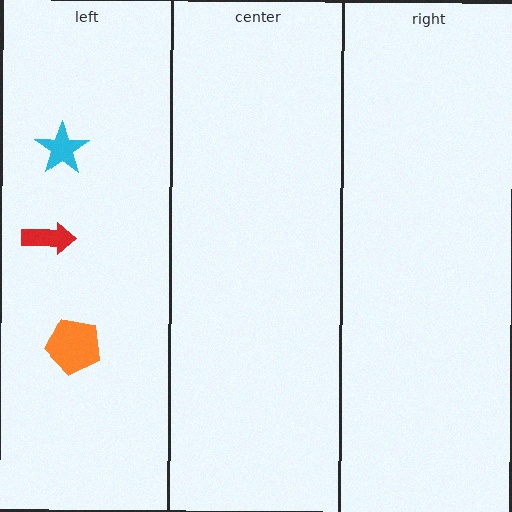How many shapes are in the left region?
3.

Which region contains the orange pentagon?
The left region.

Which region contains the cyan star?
The left region.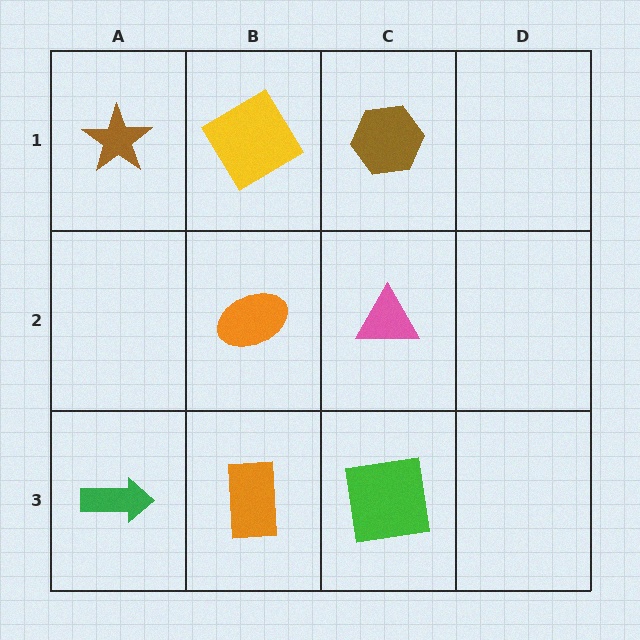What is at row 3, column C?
A green square.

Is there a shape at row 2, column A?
No, that cell is empty.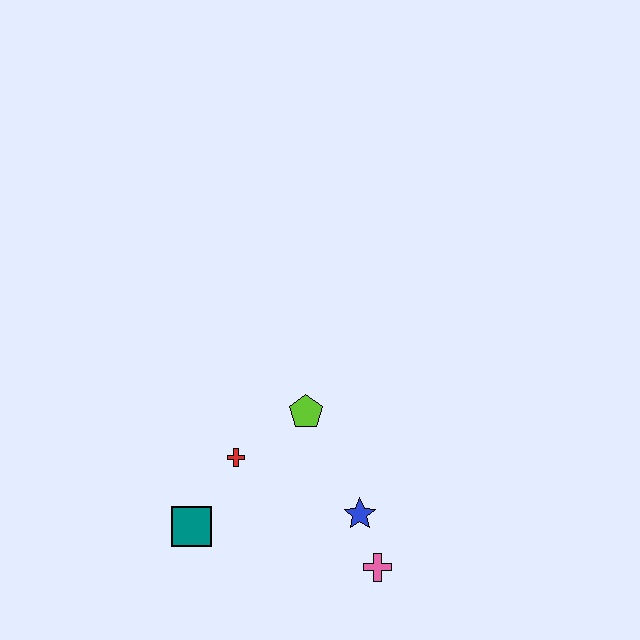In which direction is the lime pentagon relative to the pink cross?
The lime pentagon is above the pink cross.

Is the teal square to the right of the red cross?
No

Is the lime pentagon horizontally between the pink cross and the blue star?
No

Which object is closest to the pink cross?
The blue star is closest to the pink cross.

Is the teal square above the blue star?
No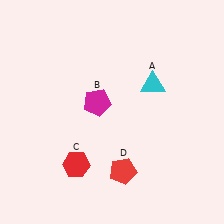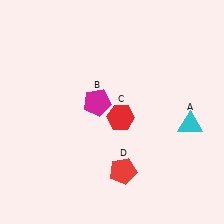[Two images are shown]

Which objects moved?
The objects that moved are: the cyan triangle (A), the red hexagon (C).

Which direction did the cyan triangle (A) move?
The cyan triangle (A) moved down.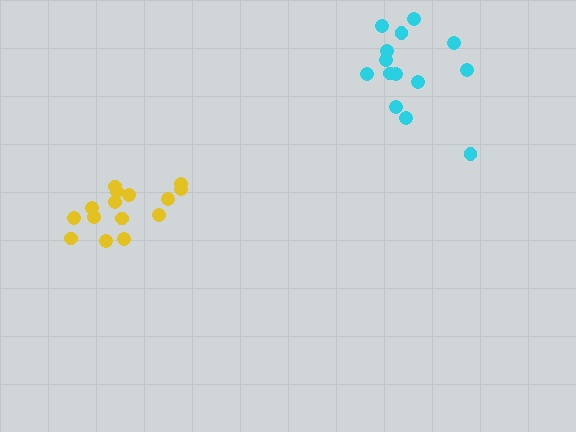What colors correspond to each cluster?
The clusters are colored: yellow, cyan.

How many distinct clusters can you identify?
There are 2 distinct clusters.